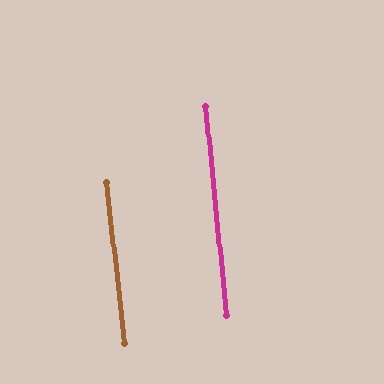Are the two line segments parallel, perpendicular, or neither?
Parallel — their directions differ by only 0.7°.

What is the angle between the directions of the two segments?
Approximately 1 degree.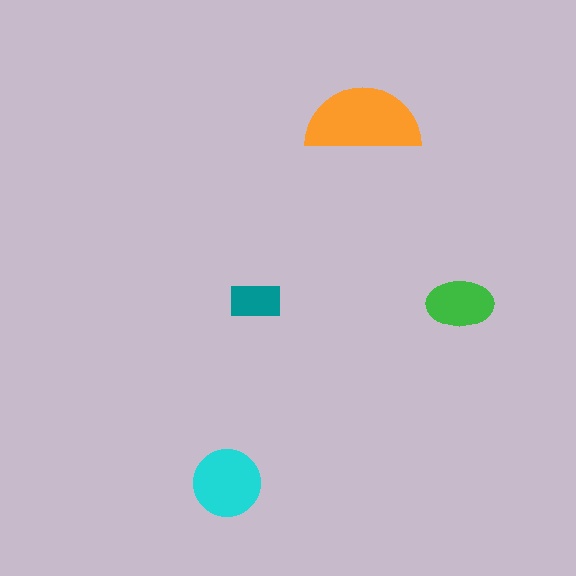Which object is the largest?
The orange semicircle.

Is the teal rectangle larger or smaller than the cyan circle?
Smaller.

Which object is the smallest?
The teal rectangle.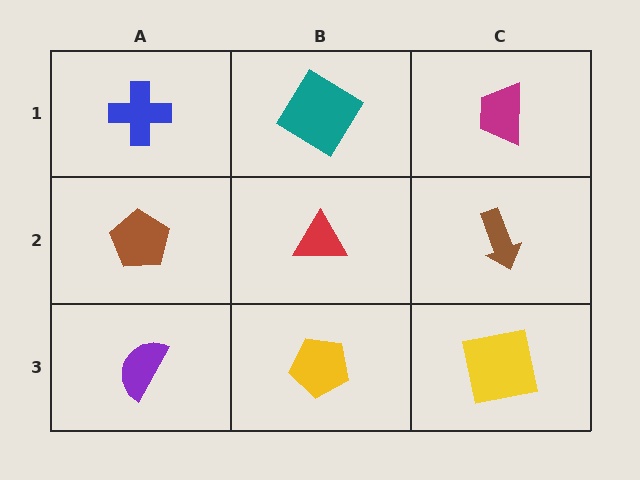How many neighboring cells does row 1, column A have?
2.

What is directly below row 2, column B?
A yellow pentagon.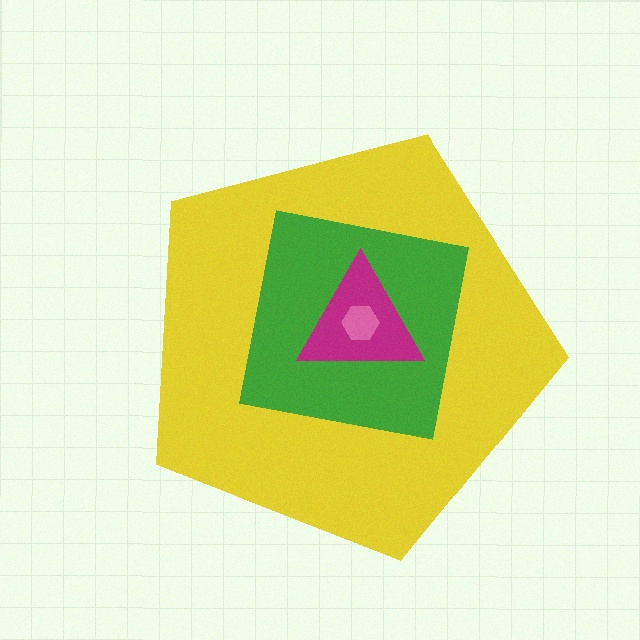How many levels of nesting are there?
4.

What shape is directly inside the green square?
The magenta triangle.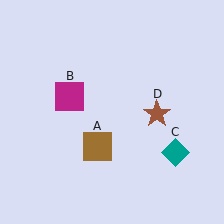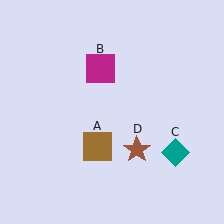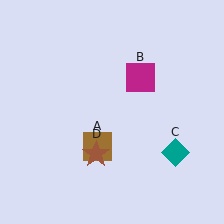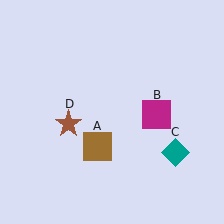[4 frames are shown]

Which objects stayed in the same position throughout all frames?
Brown square (object A) and teal diamond (object C) remained stationary.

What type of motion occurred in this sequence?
The magenta square (object B), brown star (object D) rotated clockwise around the center of the scene.